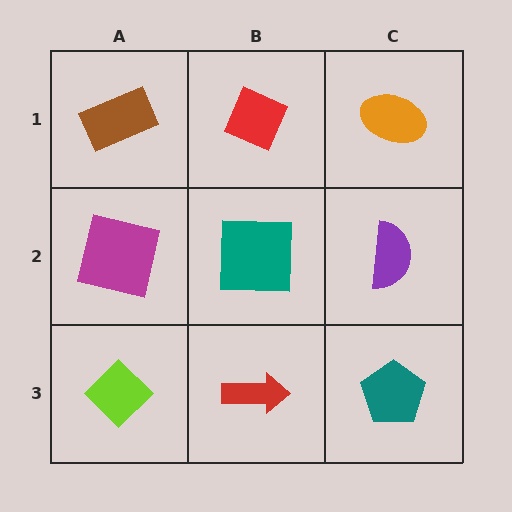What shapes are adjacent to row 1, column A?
A magenta square (row 2, column A), a red diamond (row 1, column B).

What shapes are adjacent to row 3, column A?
A magenta square (row 2, column A), a red arrow (row 3, column B).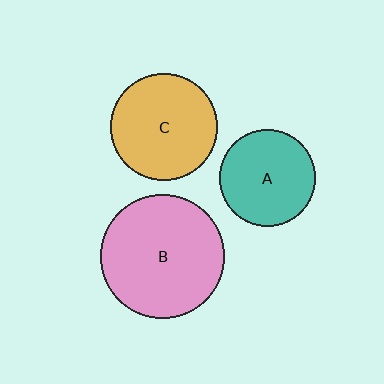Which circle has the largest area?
Circle B (pink).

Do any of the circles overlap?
No, none of the circles overlap.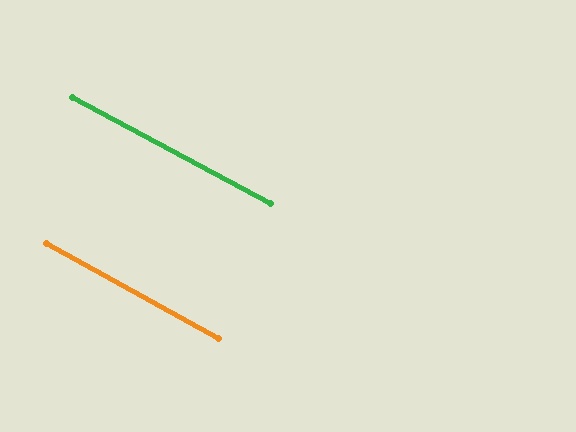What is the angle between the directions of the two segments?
Approximately 1 degree.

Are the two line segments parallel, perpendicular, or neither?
Parallel — their directions differ by only 0.9°.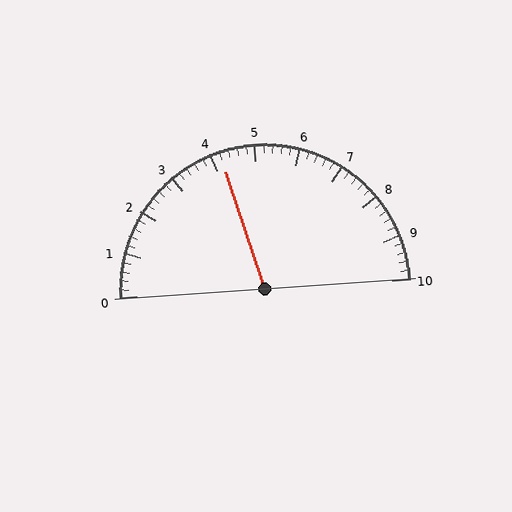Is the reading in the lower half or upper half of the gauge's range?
The reading is in the lower half of the range (0 to 10).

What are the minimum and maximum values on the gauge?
The gauge ranges from 0 to 10.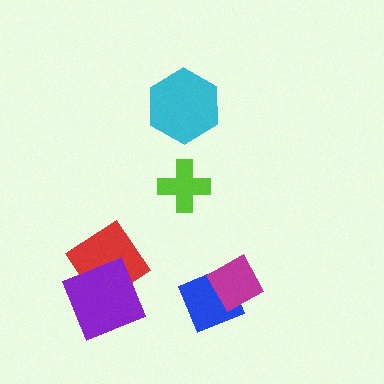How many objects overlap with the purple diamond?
1 object overlaps with the purple diamond.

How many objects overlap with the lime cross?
0 objects overlap with the lime cross.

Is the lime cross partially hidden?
No, no other shape covers it.